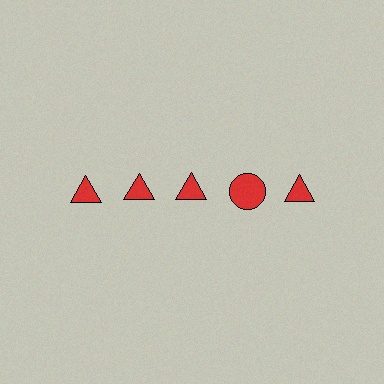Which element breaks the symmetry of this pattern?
The red circle in the top row, second from right column breaks the symmetry. All other shapes are red triangles.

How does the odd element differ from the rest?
It has a different shape: circle instead of triangle.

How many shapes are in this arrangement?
There are 5 shapes arranged in a grid pattern.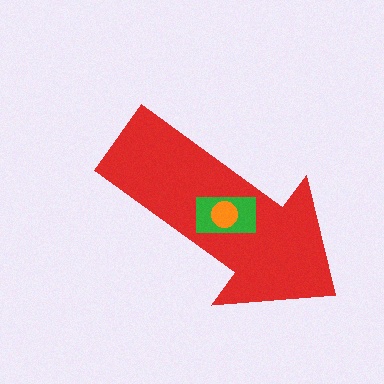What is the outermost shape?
The red arrow.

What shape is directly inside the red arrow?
The green rectangle.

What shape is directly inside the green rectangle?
The orange circle.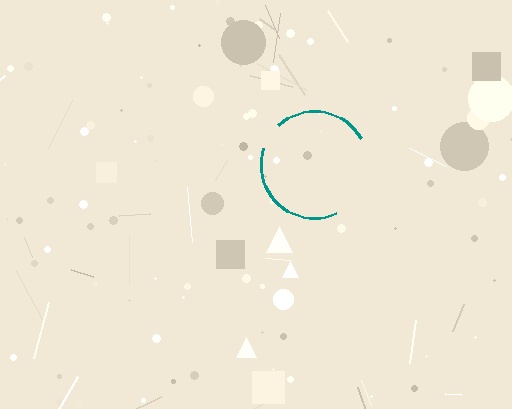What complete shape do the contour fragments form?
The contour fragments form a circle.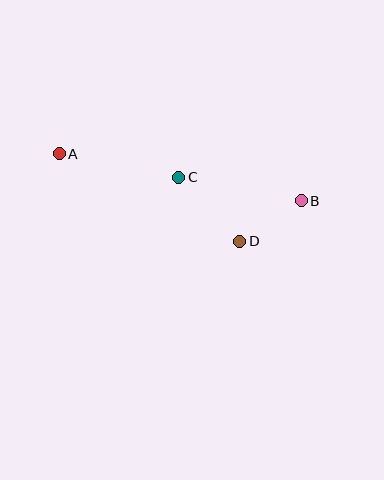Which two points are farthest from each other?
Points A and B are farthest from each other.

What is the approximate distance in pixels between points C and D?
The distance between C and D is approximately 88 pixels.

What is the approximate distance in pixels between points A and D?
The distance between A and D is approximately 201 pixels.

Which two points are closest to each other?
Points B and D are closest to each other.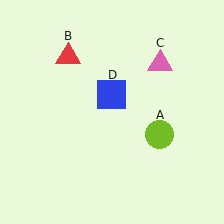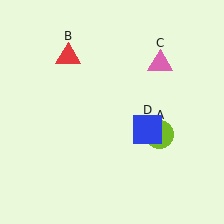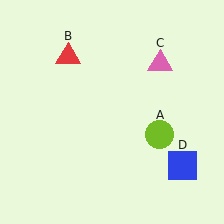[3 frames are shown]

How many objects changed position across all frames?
1 object changed position: blue square (object D).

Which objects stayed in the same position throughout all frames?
Lime circle (object A) and red triangle (object B) and pink triangle (object C) remained stationary.